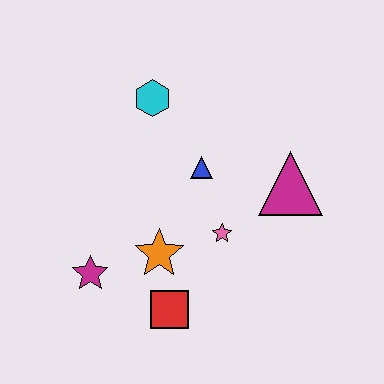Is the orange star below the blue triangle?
Yes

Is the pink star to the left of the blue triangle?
No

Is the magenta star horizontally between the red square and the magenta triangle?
No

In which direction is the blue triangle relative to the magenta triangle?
The blue triangle is to the left of the magenta triangle.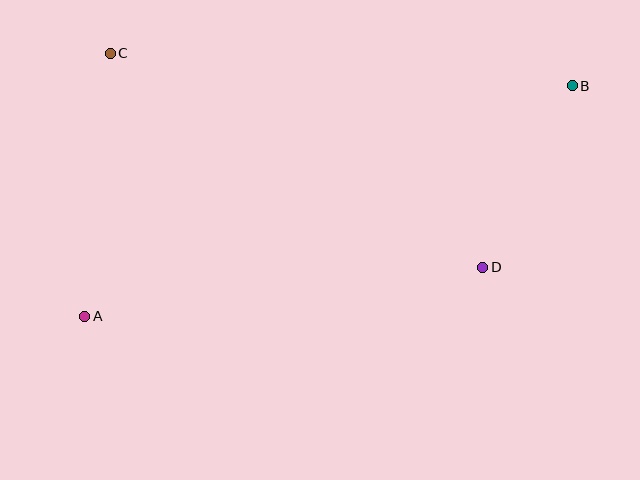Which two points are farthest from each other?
Points A and B are farthest from each other.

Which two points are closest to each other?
Points B and D are closest to each other.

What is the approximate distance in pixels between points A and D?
The distance between A and D is approximately 401 pixels.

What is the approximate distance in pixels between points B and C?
The distance between B and C is approximately 463 pixels.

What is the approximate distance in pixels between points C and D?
The distance between C and D is approximately 430 pixels.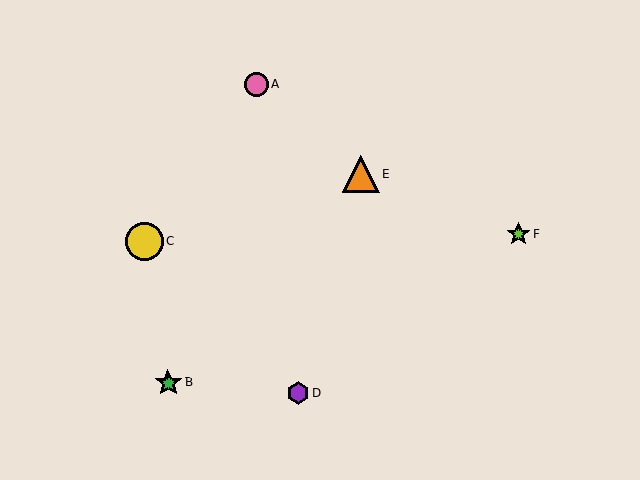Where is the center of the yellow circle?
The center of the yellow circle is at (145, 241).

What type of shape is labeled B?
Shape B is a green star.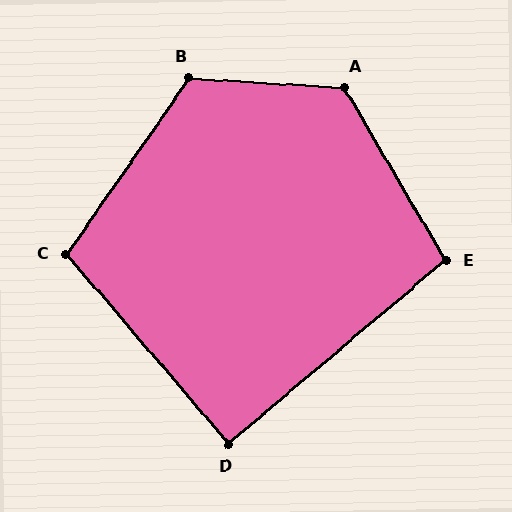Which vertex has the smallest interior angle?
D, at approximately 90 degrees.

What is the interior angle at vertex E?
Approximately 100 degrees (obtuse).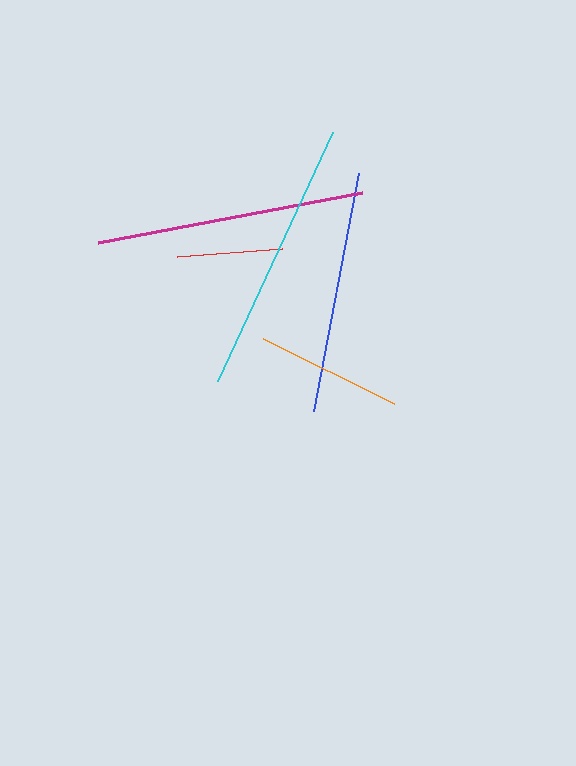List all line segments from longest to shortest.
From longest to shortest: cyan, magenta, blue, orange, red.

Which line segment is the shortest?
The red line is the shortest at approximately 105 pixels.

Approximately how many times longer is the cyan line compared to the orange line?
The cyan line is approximately 1.9 times the length of the orange line.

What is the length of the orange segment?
The orange segment is approximately 147 pixels long.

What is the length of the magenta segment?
The magenta segment is approximately 269 pixels long.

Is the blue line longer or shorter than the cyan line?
The cyan line is longer than the blue line.